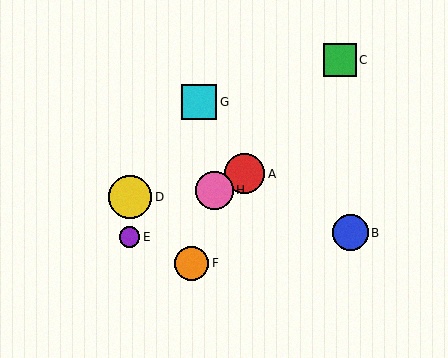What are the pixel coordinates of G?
Object G is at (199, 102).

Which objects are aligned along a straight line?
Objects A, E, H are aligned along a straight line.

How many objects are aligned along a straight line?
3 objects (A, E, H) are aligned along a straight line.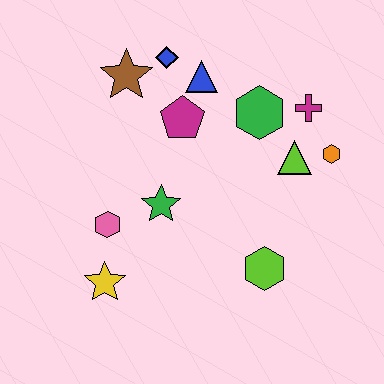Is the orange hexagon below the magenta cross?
Yes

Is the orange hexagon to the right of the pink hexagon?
Yes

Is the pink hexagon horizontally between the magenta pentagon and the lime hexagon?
No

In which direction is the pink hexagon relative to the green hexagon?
The pink hexagon is to the left of the green hexagon.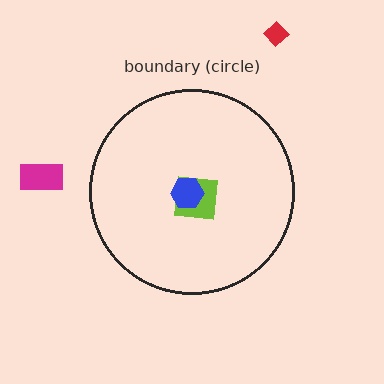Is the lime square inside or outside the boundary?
Inside.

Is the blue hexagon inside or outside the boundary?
Inside.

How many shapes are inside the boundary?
2 inside, 2 outside.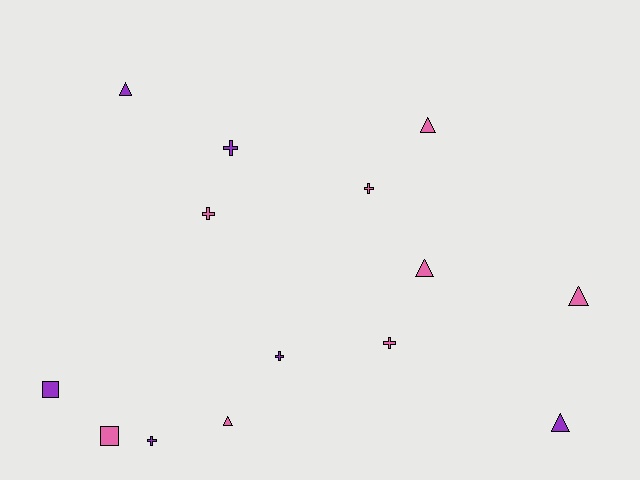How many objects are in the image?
There are 14 objects.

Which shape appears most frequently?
Triangle, with 6 objects.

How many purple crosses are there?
There are 3 purple crosses.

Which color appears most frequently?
Pink, with 8 objects.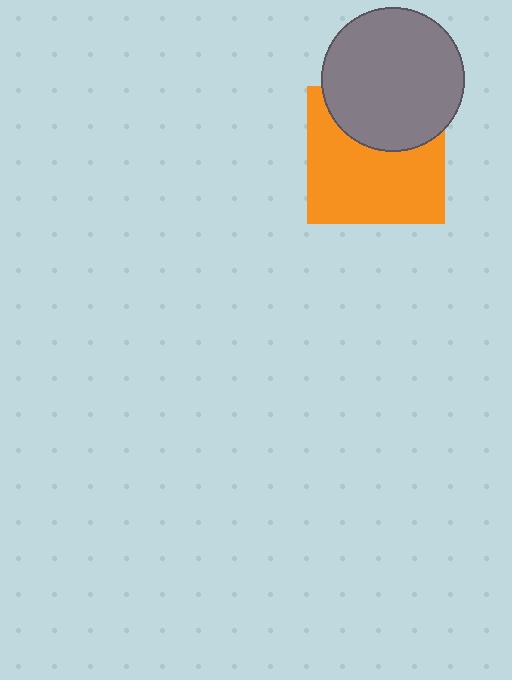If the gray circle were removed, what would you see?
You would see the complete orange square.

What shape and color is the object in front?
The object in front is a gray circle.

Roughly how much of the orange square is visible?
About half of it is visible (roughly 64%).